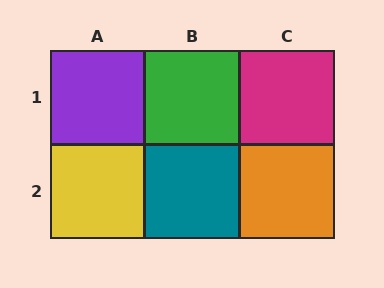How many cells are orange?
1 cell is orange.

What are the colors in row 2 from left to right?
Yellow, teal, orange.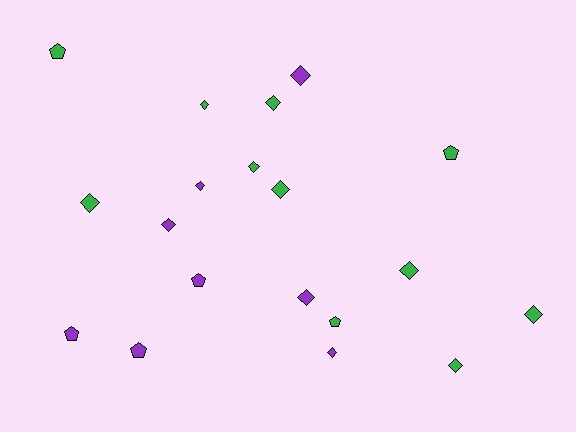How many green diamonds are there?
There are 8 green diamonds.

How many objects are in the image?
There are 19 objects.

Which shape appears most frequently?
Diamond, with 13 objects.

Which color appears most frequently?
Green, with 11 objects.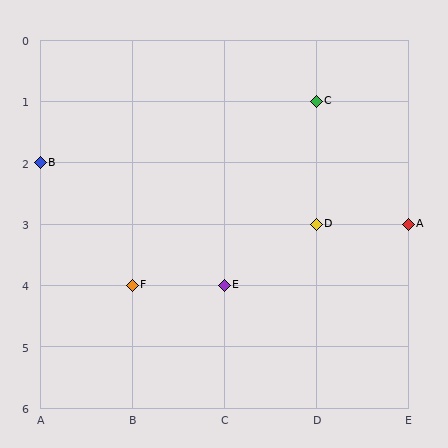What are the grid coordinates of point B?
Point B is at grid coordinates (A, 2).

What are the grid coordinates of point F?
Point F is at grid coordinates (B, 4).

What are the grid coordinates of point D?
Point D is at grid coordinates (D, 3).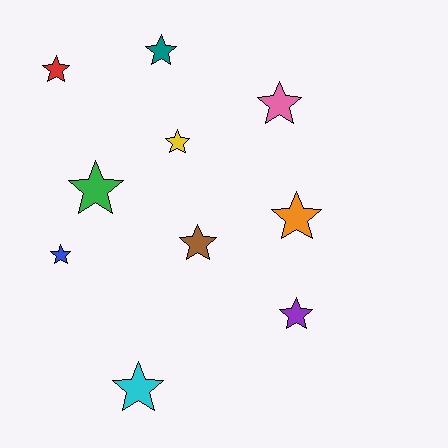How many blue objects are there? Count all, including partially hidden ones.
There is 1 blue object.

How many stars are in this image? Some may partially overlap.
There are 10 stars.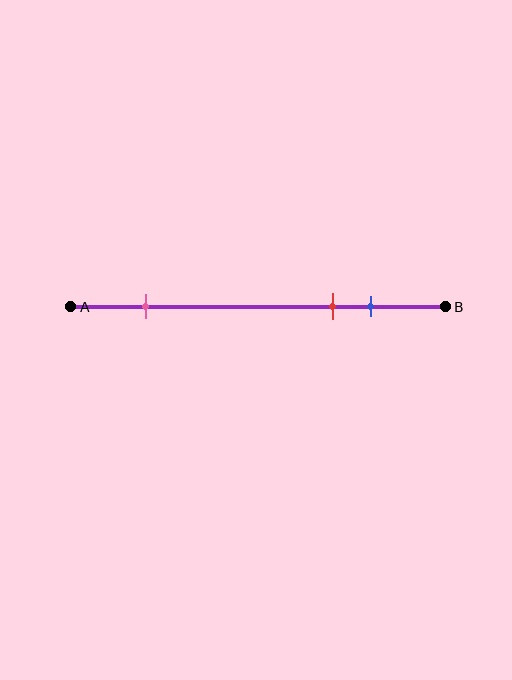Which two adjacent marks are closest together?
The red and blue marks are the closest adjacent pair.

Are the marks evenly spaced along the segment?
No, the marks are not evenly spaced.